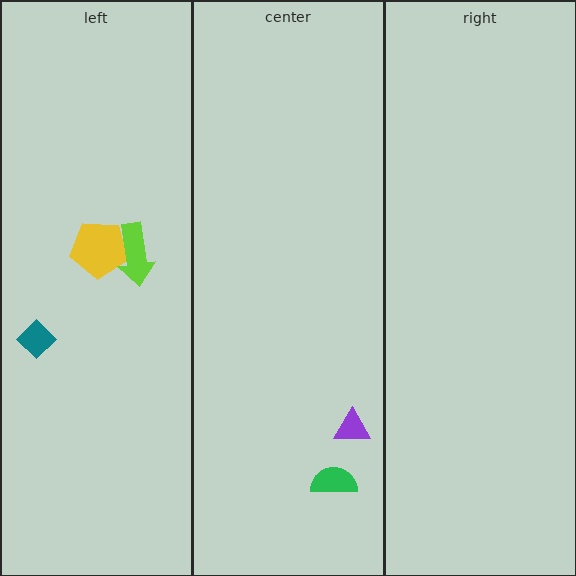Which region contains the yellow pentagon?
The left region.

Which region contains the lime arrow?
The left region.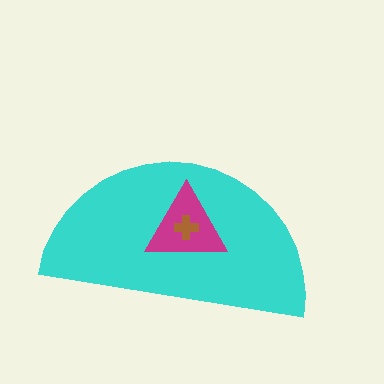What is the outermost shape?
The cyan semicircle.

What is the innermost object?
The brown cross.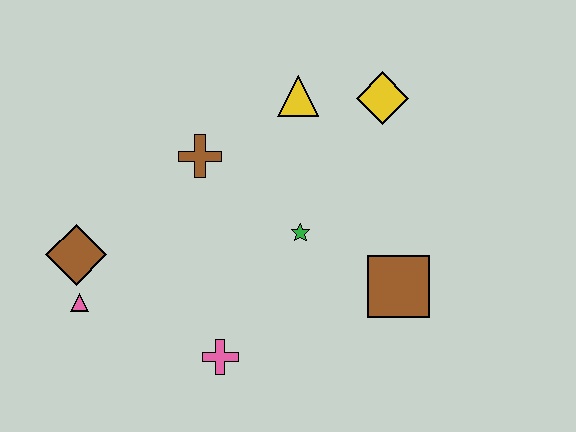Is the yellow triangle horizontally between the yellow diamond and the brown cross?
Yes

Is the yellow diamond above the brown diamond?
Yes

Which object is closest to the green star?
The brown square is closest to the green star.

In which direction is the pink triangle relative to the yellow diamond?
The pink triangle is to the left of the yellow diamond.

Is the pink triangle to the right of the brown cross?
No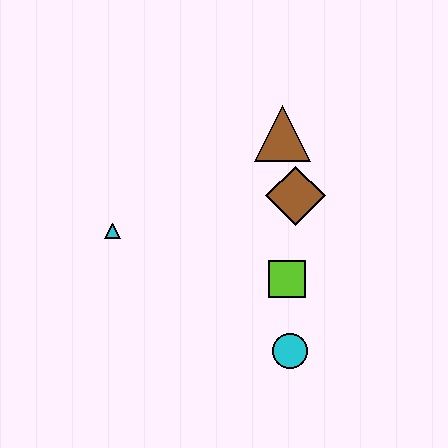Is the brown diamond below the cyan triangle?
No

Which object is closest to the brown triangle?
The brown diamond is closest to the brown triangle.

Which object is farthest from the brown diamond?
The cyan triangle is farthest from the brown diamond.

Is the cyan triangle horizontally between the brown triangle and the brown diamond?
No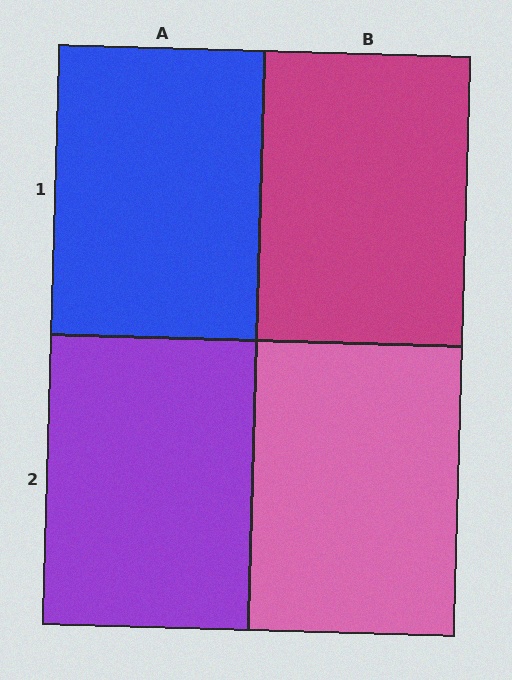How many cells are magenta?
1 cell is magenta.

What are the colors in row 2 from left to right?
Purple, pink.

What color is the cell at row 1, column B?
Magenta.